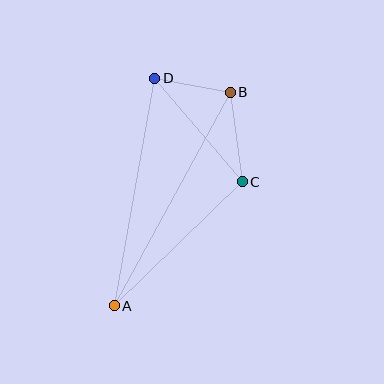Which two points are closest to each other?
Points B and D are closest to each other.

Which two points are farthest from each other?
Points A and B are farthest from each other.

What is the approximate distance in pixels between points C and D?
The distance between C and D is approximately 136 pixels.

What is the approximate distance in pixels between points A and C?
The distance between A and C is approximately 178 pixels.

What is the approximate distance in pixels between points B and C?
The distance between B and C is approximately 90 pixels.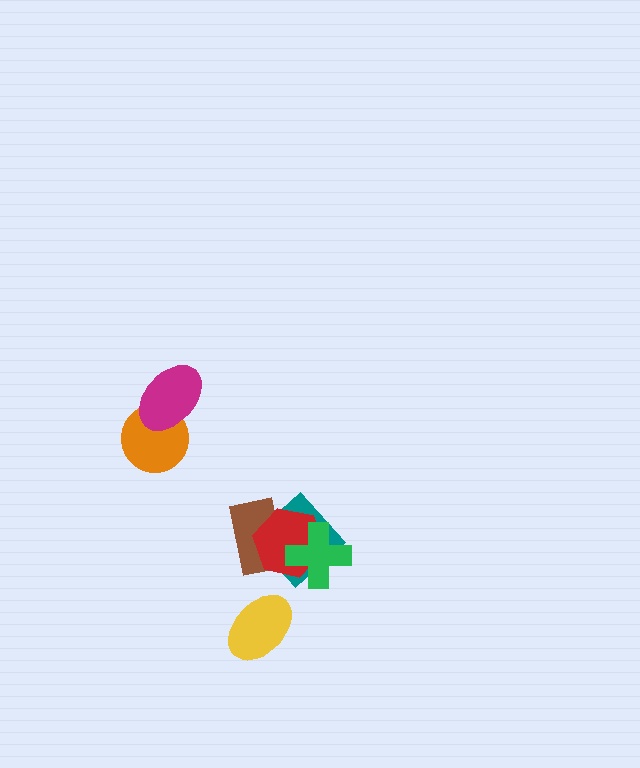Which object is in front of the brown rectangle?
The red hexagon is in front of the brown rectangle.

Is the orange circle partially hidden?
Yes, it is partially covered by another shape.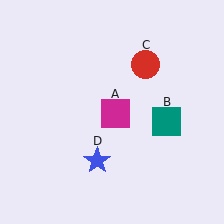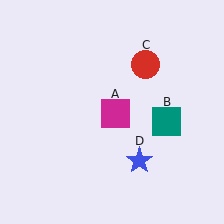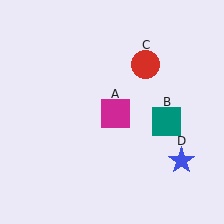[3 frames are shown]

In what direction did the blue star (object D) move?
The blue star (object D) moved right.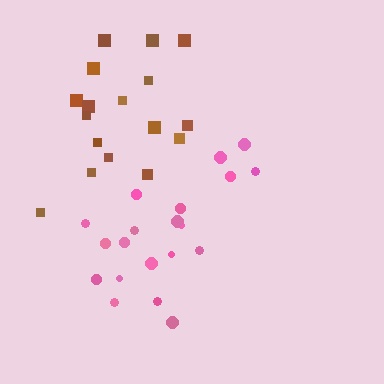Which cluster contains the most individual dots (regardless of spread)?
Pink (20).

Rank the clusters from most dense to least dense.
pink, brown.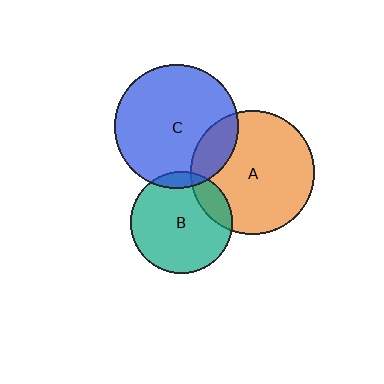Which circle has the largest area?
Circle A (orange).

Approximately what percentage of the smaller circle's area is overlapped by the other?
Approximately 15%.